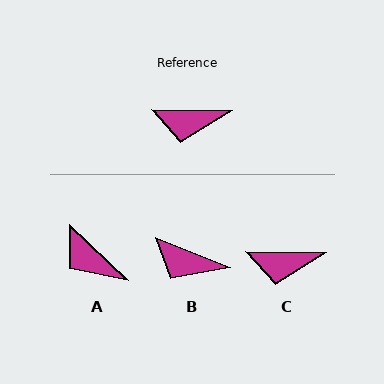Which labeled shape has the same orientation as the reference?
C.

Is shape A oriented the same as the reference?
No, it is off by about 42 degrees.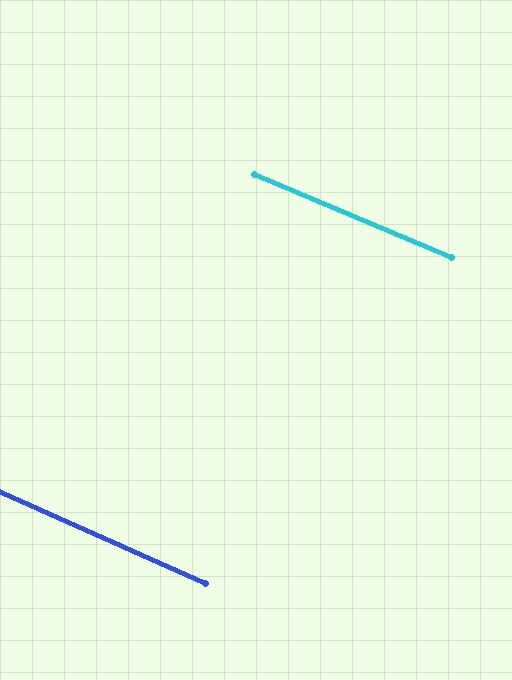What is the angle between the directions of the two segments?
Approximately 1 degree.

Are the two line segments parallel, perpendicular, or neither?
Parallel — their directions differ by only 1.4°.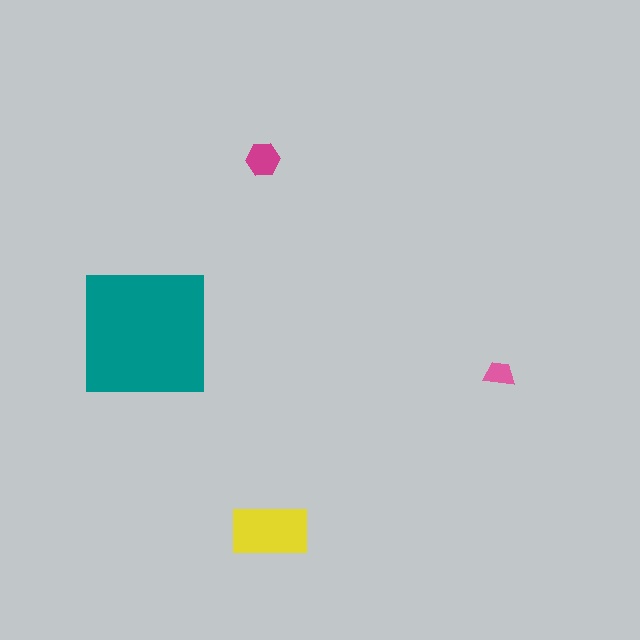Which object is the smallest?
The pink trapezoid.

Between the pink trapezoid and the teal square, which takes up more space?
The teal square.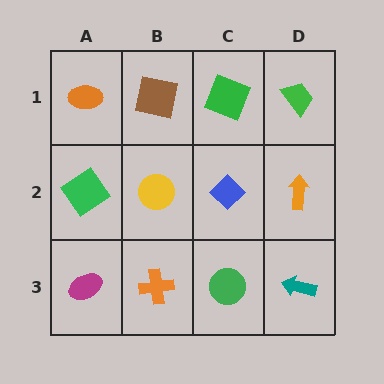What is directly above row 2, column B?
A brown square.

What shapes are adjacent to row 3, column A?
A green diamond (row 2, column A), an orange cross (row 3, column B).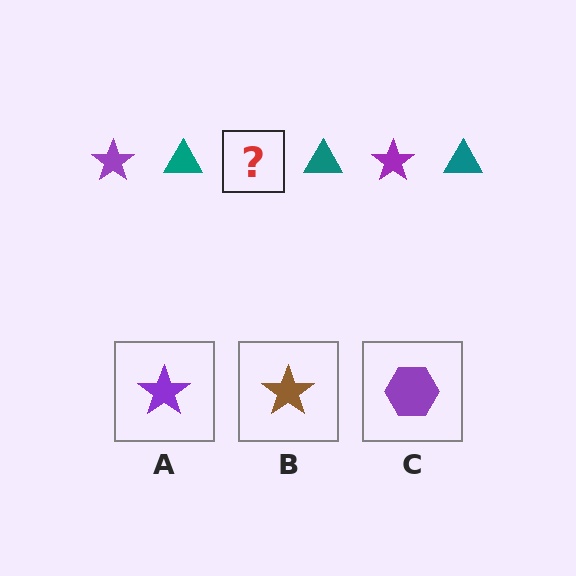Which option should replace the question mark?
Option A.